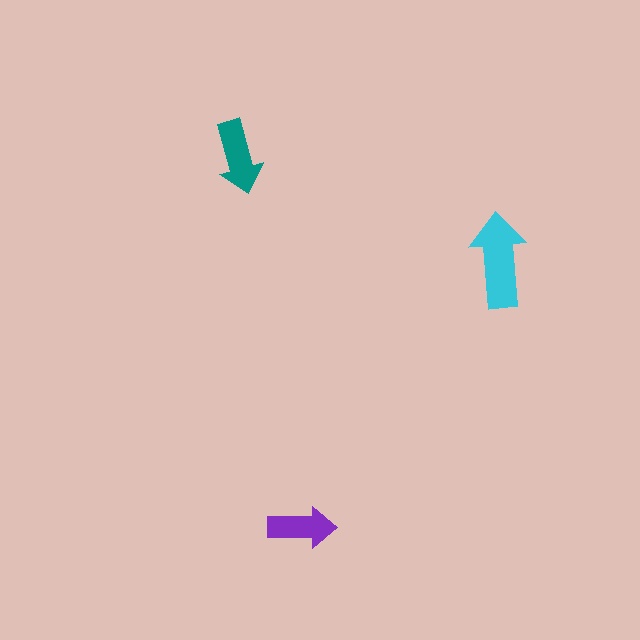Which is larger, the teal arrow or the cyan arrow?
The cyan one.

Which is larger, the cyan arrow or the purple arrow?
The cyan one.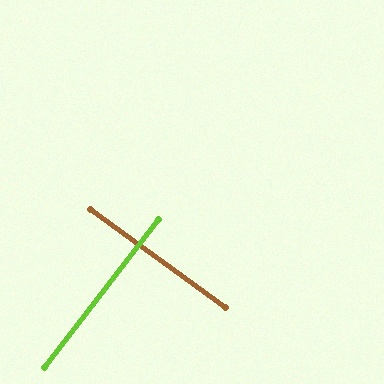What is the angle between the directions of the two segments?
Approximately 88 degrees.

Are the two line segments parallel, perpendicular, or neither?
Perpendicular — they meet at approximately 88°.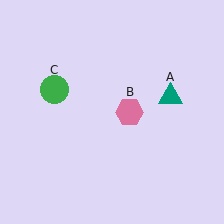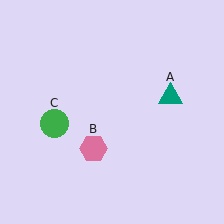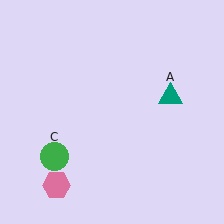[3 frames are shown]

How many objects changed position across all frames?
2 objects changed position: pink hexagon (object B), green circle (object C).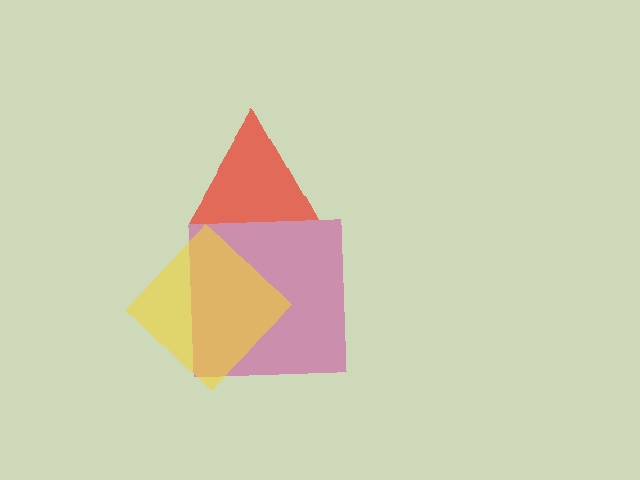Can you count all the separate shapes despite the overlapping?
Yes, there are 3 separate shapes.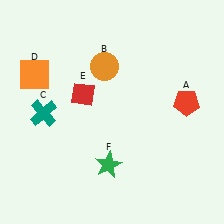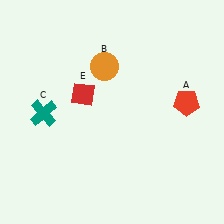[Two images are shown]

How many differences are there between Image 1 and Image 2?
There are 2 differences between the two images.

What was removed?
The green star (F), the orange square (D) were removed in Image 2.